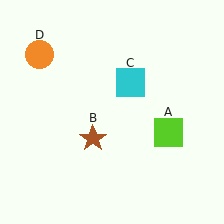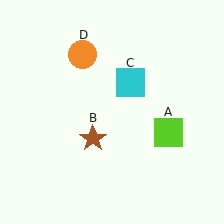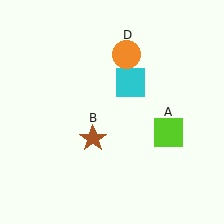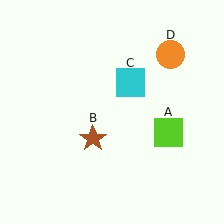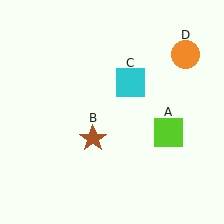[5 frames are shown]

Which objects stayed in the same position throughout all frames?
Lime square (object A) and brown star (object B) and cyan square (object C) remained stationary.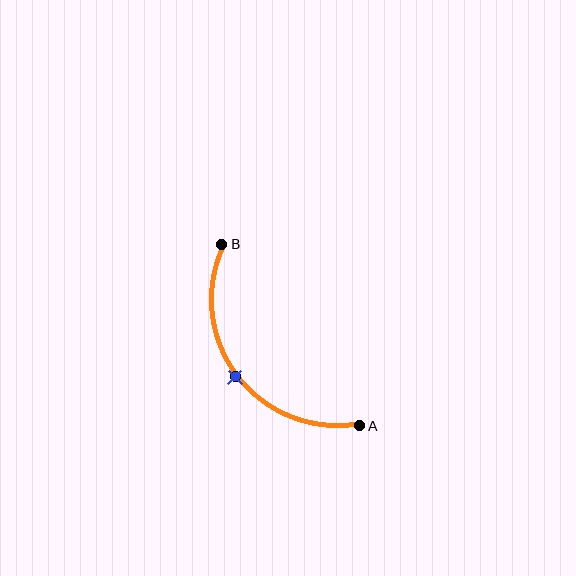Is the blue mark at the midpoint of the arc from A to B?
Yes. The blue mark lies on the arc at equal arc-length from both A and B — it is the arc midpoint.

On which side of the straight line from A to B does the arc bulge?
The arc bulges below and to the left of the straight line connecting A and B.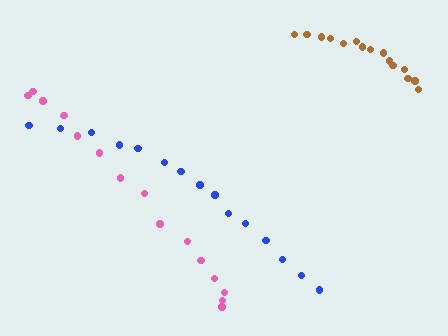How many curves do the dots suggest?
There are 3 distinct paths.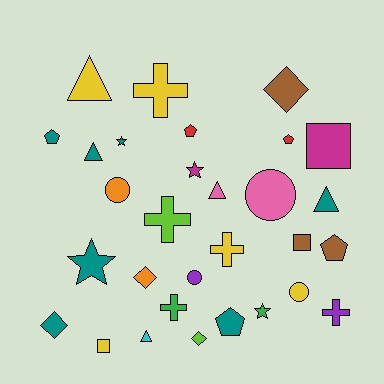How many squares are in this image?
There are 3 squares.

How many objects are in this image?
There are 30 objects.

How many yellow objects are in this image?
There are 5 yellow objects.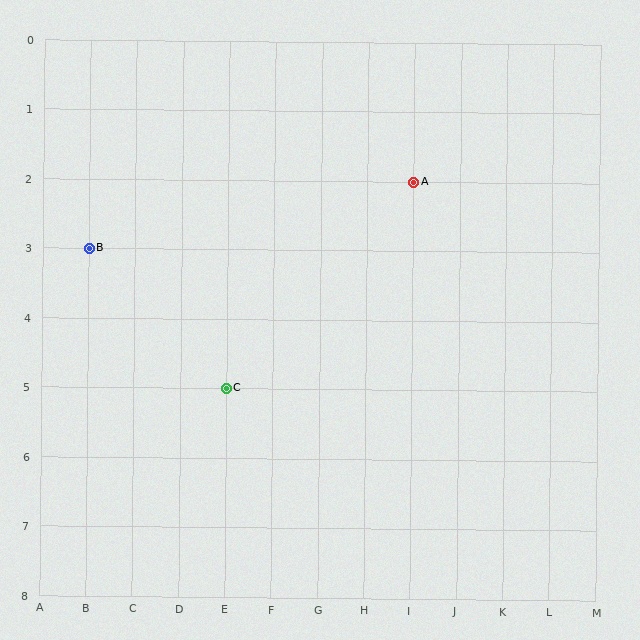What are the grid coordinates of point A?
Point A is at grid coordinates (I, 2).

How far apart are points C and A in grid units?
Points C and A are 4 columns and 3 rows apart (about 5.0 grid units diagonally).